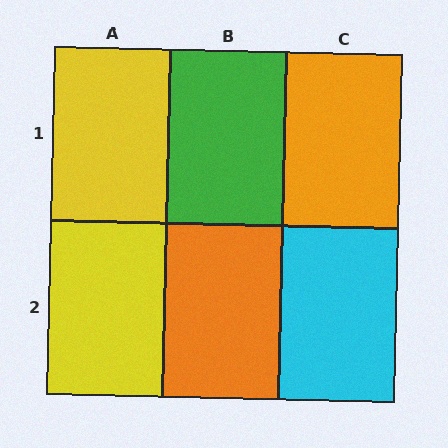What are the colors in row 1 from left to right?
Yellow, green, orange.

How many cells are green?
1 cell is green.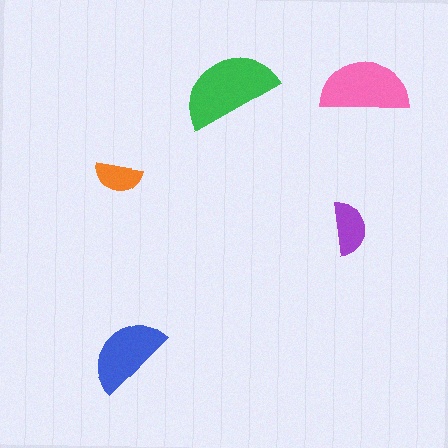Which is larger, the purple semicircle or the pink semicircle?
The pink one.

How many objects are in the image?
There are 5 objects in the image.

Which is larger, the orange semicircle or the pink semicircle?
The pink one.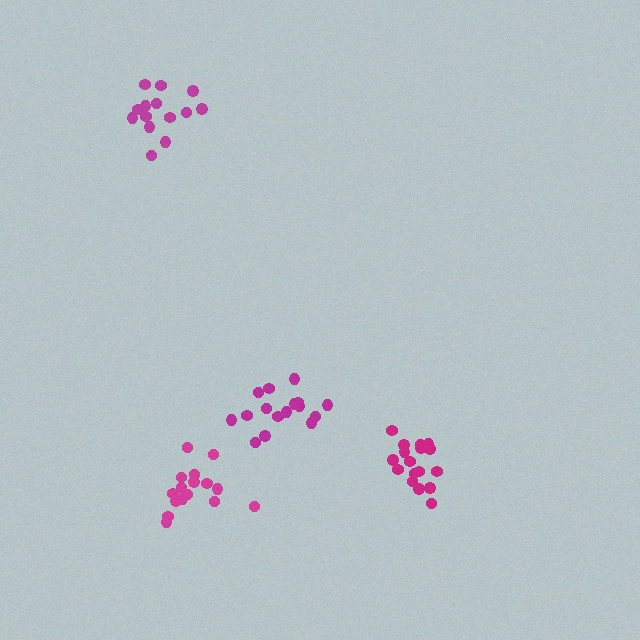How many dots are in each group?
Group 1: 16 dots, Group 2: 16 dots, Group 3: 17 dots, Group 4: 14 dots (63 total).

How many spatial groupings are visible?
There are 4 spatial groupings.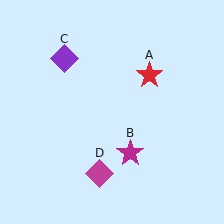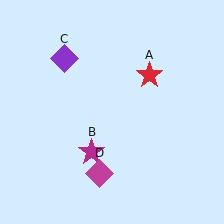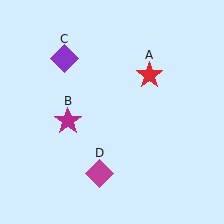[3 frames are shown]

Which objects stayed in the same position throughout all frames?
Red star (object A) and purple diamond (object C) and magenta diamond (object D) remained stationary.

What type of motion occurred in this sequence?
The magenta star (object B) rotated clockwise around the center of the scene.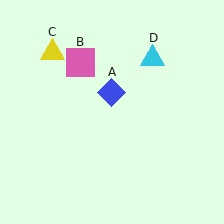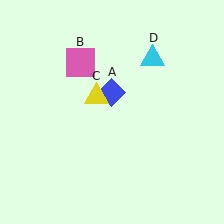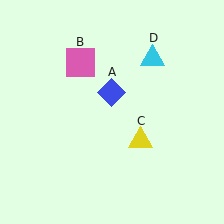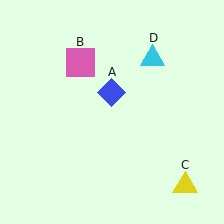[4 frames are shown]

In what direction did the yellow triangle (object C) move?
The yellow triangle (object C) moved down and to the right.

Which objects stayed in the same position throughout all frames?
Blue diamond (object A) and pink square (object B) and cyan triangle (object D) remained stationary.